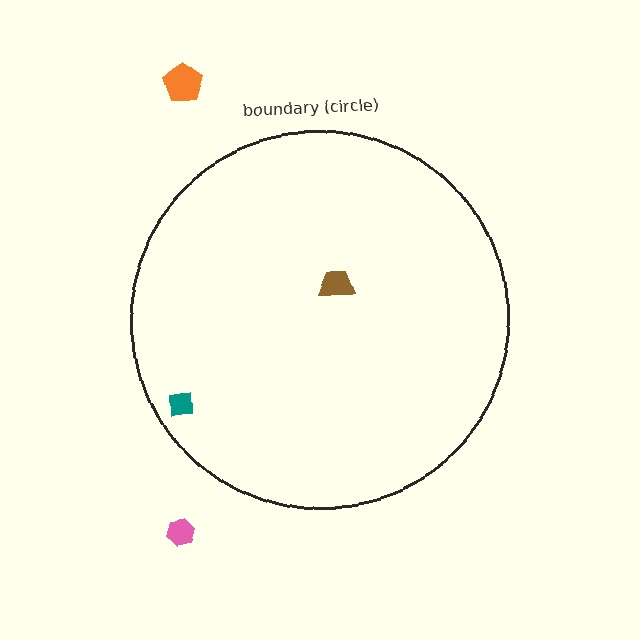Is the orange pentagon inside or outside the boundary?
Outside.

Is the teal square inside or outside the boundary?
Inside.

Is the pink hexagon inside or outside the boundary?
Outside.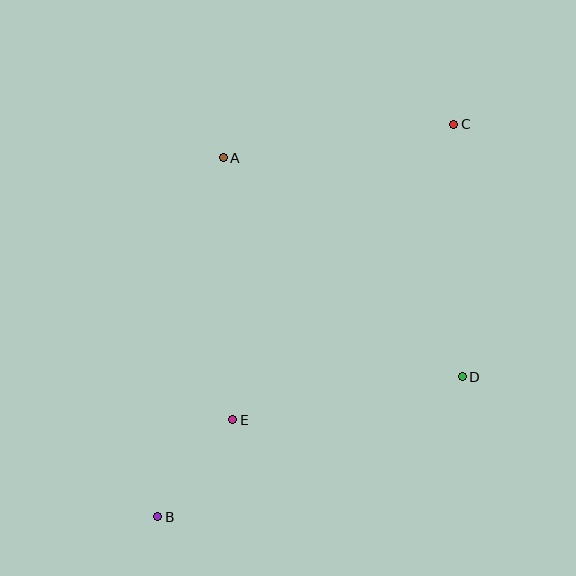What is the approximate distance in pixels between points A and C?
The distance between A and C is approximately 233 pixels.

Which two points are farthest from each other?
Points B and C are farthest from each other.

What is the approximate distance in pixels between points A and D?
The distance between A and D is approximately 324 pixels.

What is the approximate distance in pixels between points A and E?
The distance between A and E is approximately 263 pixels.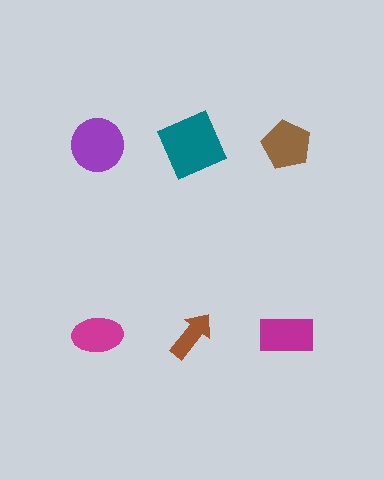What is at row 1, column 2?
A teal square.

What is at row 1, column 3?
A brown pentagon.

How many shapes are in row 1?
3 shapes.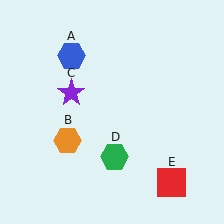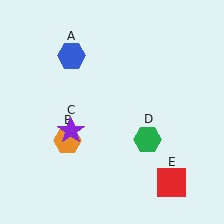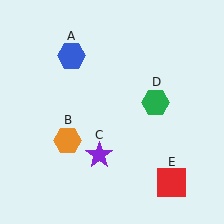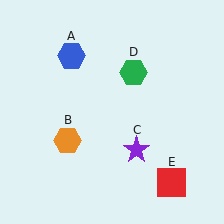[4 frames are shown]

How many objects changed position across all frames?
2 objects changed position: purple star (object C), green hexagon (object D).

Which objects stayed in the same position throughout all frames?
Blue hexagon (object A) and orange hexagon (object B) and red square (object E) remained stationary.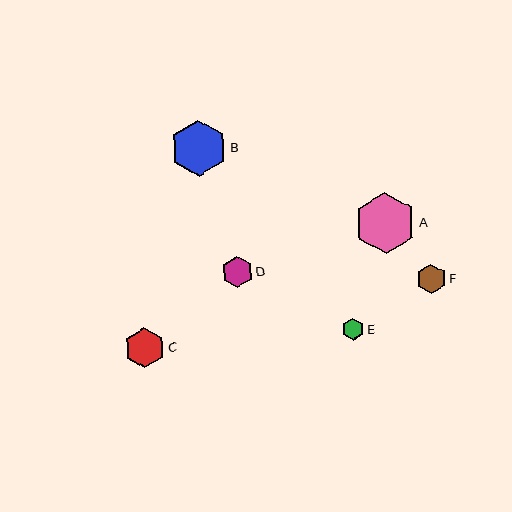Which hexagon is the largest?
Hexagon A is the largest with a size of approximately 61 pixels.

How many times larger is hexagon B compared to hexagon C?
Hexagon B is approximately 1.4 times the size of hexagon C.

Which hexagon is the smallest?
Hexagon E is the smallest with a size of approximately 23 pixels.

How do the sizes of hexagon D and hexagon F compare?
Hexagon D and hexagon F are approximately the same size.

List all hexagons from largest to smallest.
From largest to smallest: A, B, C, D, F, E.